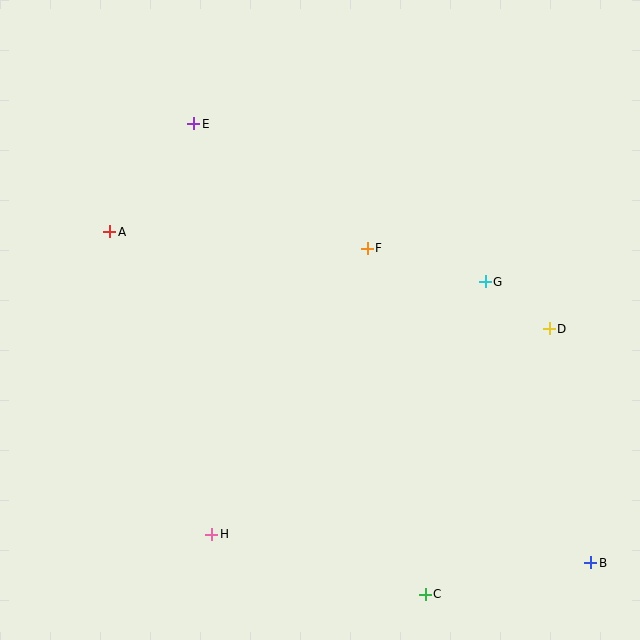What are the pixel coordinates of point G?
Point G is at (485, 282).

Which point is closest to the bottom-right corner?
Point B is closest to the bottom-right corner.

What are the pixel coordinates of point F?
Point F is at (367, 248).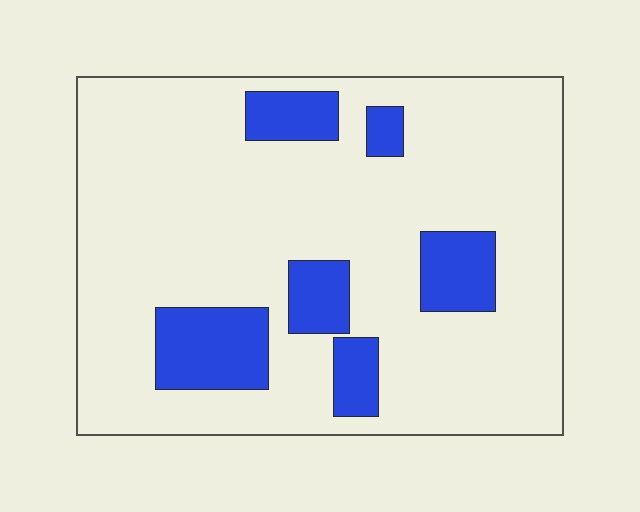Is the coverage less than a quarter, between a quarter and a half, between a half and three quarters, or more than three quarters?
Less than a quarter.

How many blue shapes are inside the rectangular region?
6.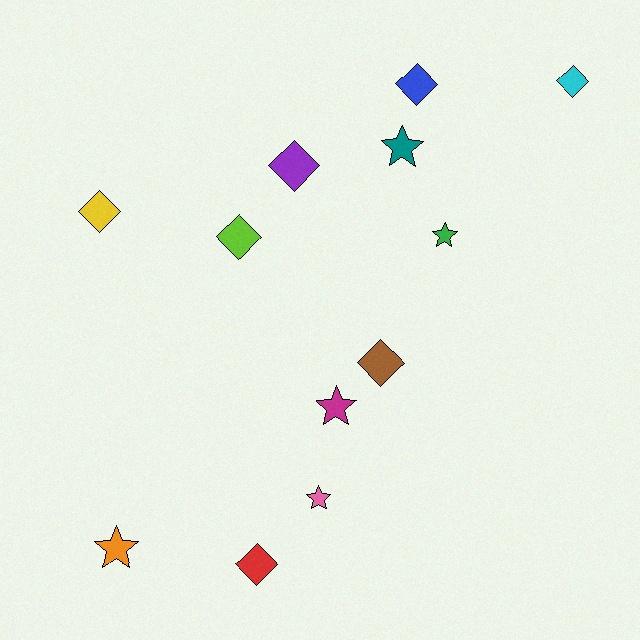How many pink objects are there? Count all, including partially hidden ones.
There is 1 pink object.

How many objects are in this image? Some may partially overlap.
There are 12 objects.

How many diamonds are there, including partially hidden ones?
There are 7 diamonds.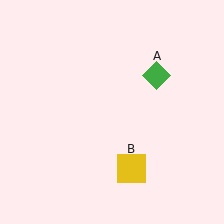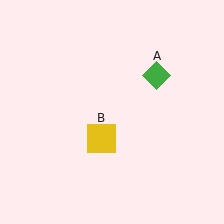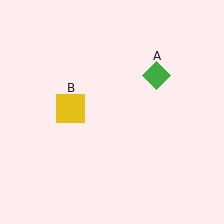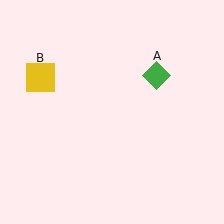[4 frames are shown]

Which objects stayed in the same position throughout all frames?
Green diamond (object A) remained stationary.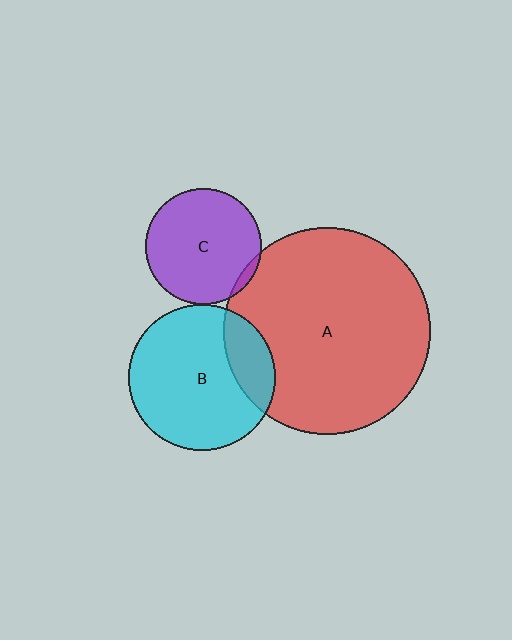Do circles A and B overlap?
Yes.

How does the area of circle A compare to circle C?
Approximately 3.2 times.